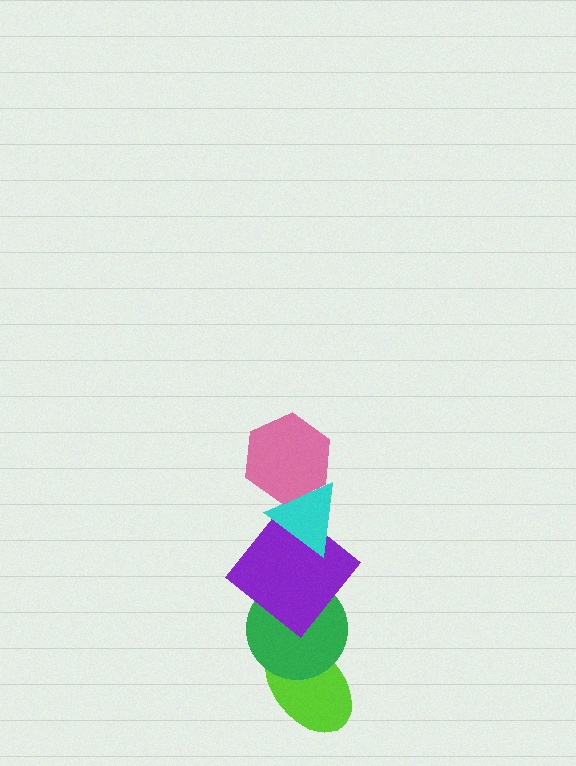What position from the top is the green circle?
The green circle is 4th from the top.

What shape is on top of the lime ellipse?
The green circle is on top of the lime ellipse.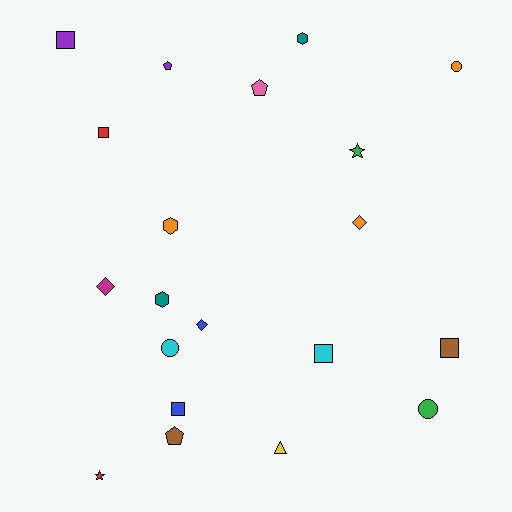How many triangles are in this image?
There is 1 triangle.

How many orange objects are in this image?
There are 3 orange objects.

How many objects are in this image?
There are 20 objects.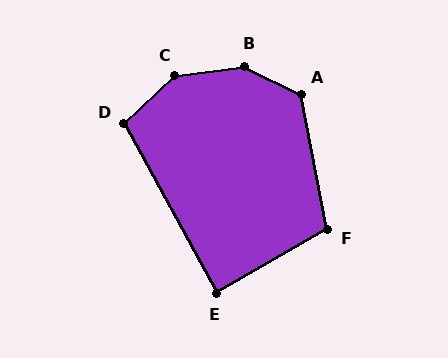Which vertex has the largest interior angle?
B, at approximately 146 degrees.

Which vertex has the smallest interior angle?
E, at approximately 89 degrees.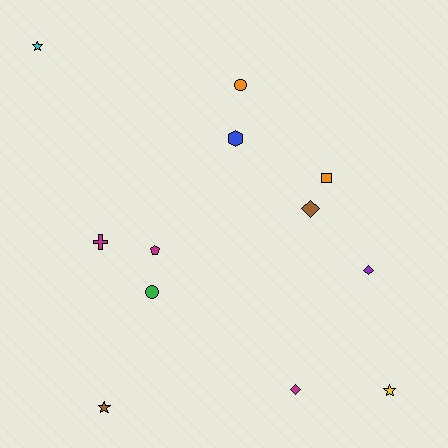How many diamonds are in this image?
There are 3 diamonds.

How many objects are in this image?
There are 12 objects.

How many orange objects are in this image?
There are 2 orange objects.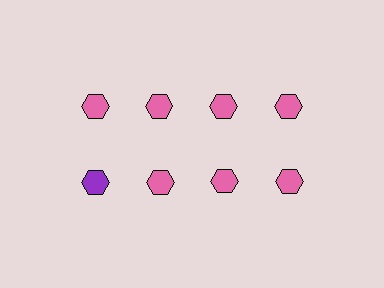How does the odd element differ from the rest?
It has a different color: purple instead of pink.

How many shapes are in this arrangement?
There are 8 shapes arranged in a grid pattern.